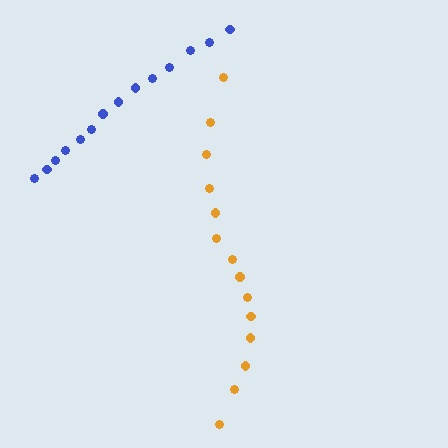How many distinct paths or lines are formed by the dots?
There are 2 distinct paths.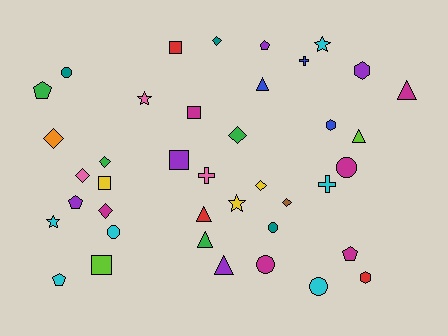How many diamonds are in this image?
There are 8 diamonds.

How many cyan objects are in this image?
There are 6 cyan objects.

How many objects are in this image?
There are 40 objects.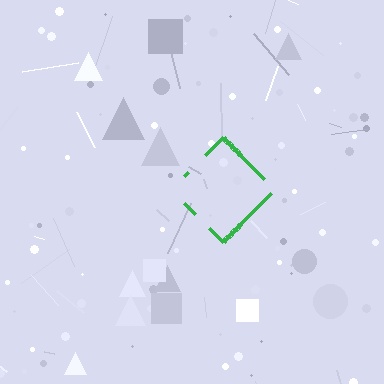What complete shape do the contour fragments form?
The contour fragments form a diamond.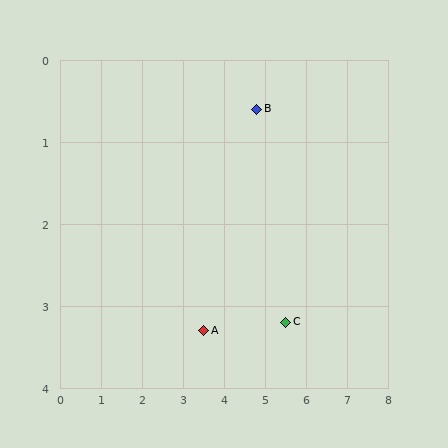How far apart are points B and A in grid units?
Points B and A are about 3.0 grid units apart.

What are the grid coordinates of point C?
Point C is at approximately (5.5, 3.2).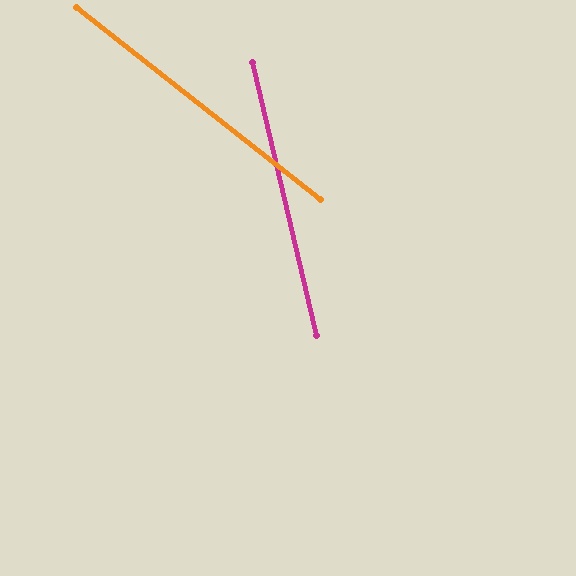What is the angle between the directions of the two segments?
Approximately 39 degrees.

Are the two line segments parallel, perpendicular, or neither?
Neither parallel nor perpendicular — they differ by about 39°.